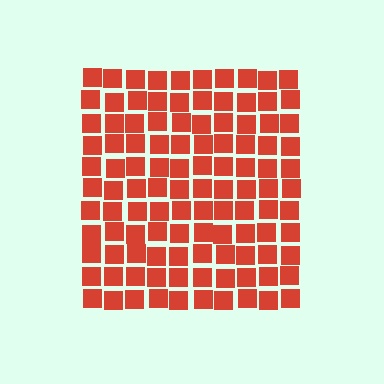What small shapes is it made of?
It is made of small squares.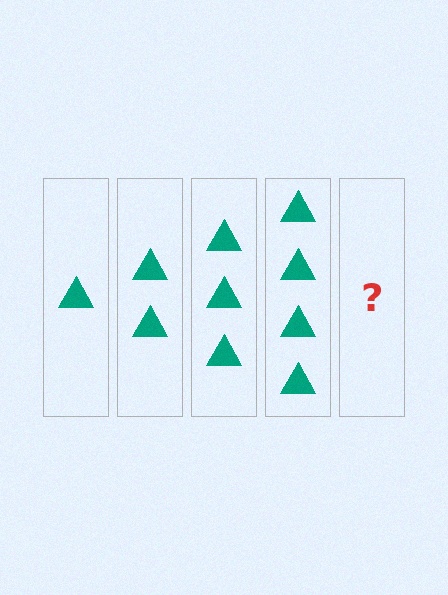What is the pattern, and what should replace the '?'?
The pattern is that each step adds one more triangle. The '?' should be 5 triangles.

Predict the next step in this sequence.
The next step is 5 triangles.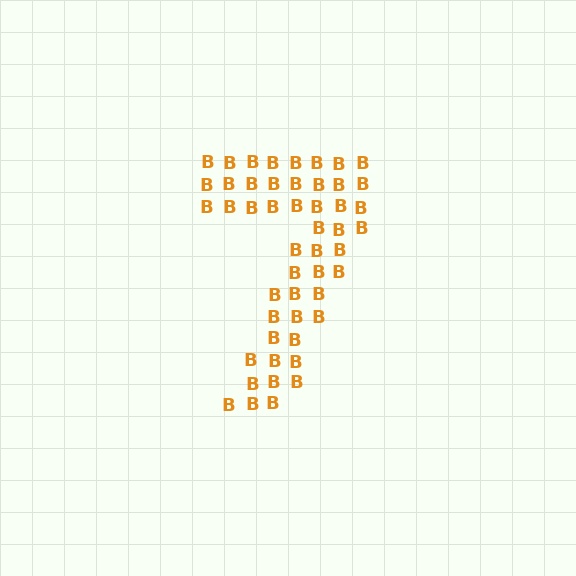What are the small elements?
The small elements are letter B's.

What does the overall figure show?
The overall figure shows the digit 7.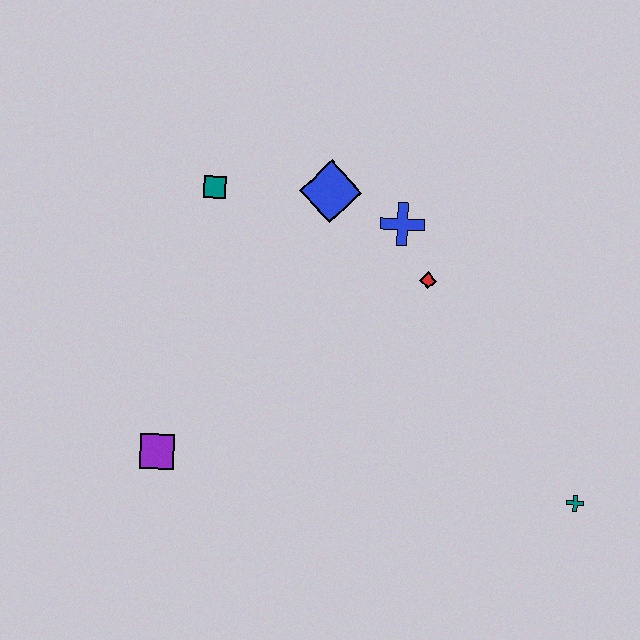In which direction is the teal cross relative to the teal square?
The teal cross is to the right of the teal square.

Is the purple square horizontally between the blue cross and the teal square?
No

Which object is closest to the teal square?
The blue diamond is closest to the teal square.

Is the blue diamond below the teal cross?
No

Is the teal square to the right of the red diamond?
No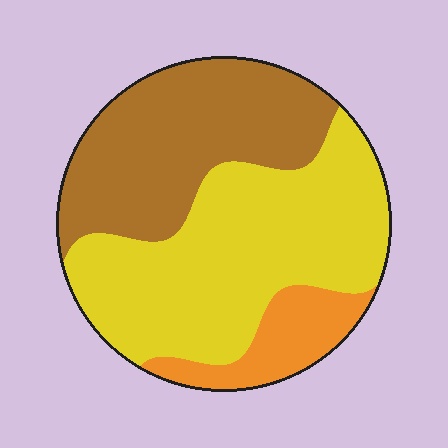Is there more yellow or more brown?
Yellow.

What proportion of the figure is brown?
Brown covers about 35% of the figure.